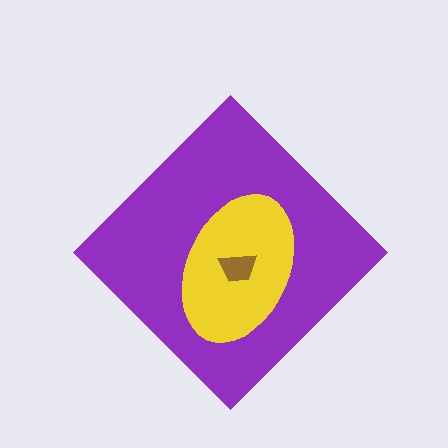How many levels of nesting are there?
3.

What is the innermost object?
The brown trapezoid.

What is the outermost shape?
The purple diamond.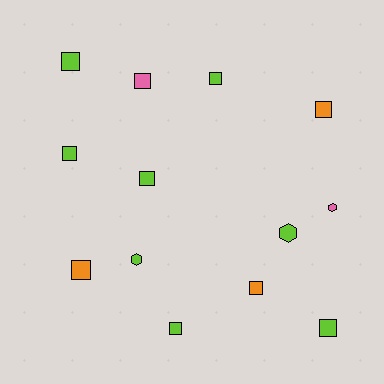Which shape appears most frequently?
Square, with 10 objects.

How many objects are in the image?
There are 13 objects.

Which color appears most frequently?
Lime, with 8 objects.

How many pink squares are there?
There is 1 pink square.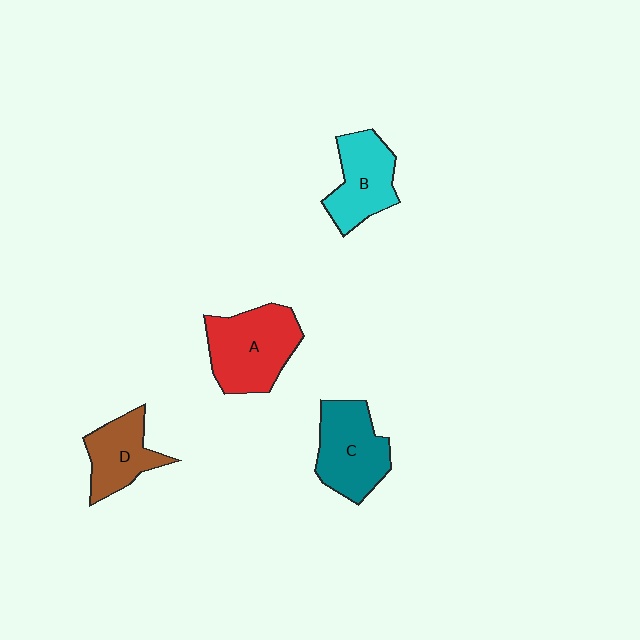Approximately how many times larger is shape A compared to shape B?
Approximately 1.3 times.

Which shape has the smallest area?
Shape D (brown).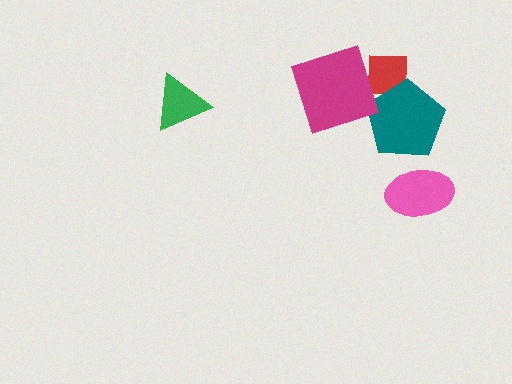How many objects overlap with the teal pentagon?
2 objects overlap with the teal pentagon.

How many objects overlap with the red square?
2 objects overlap with the red square.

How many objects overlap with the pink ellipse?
0 objects overlap with the pink ellipse.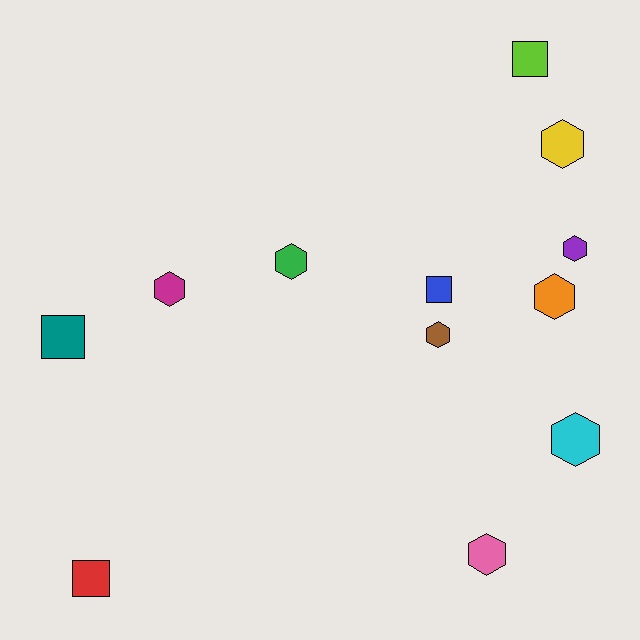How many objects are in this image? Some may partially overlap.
There are 12 objects.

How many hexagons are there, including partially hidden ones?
There are 8 hexagons.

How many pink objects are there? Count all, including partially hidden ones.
There is 1 pink object.